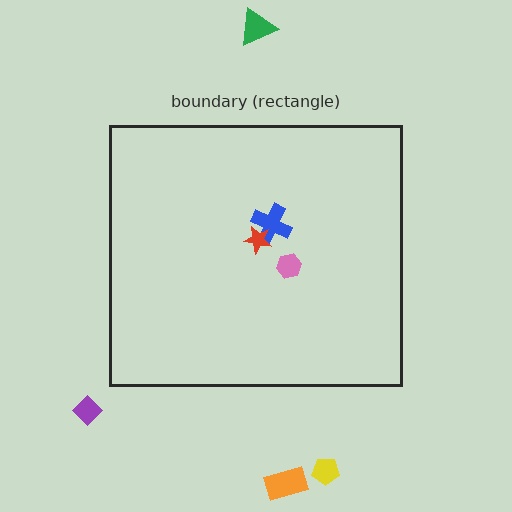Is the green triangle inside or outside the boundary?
Outside.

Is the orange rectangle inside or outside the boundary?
Outside.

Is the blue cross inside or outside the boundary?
Inside.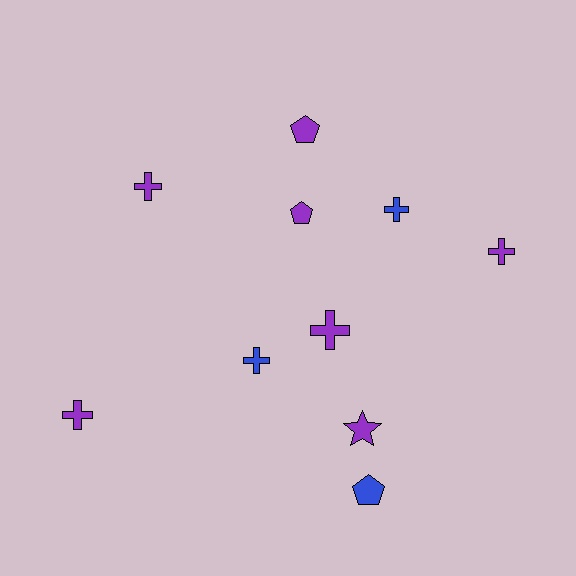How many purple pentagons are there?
There are 2 purple pentagons.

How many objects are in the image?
There are 10 objects.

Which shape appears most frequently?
Cross, with 6 objects.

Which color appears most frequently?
Purple, with 7 objects.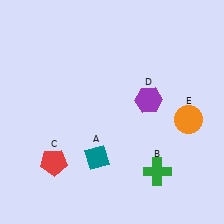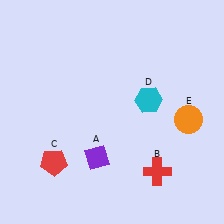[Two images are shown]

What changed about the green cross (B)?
In Image 1, B is green. In Image 2, it changed to red.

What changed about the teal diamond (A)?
In Image 1, A is teal. In Image 2, it changed to purple.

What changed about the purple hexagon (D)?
In Image 1, D is purple. In Image 2, it changed to cyan.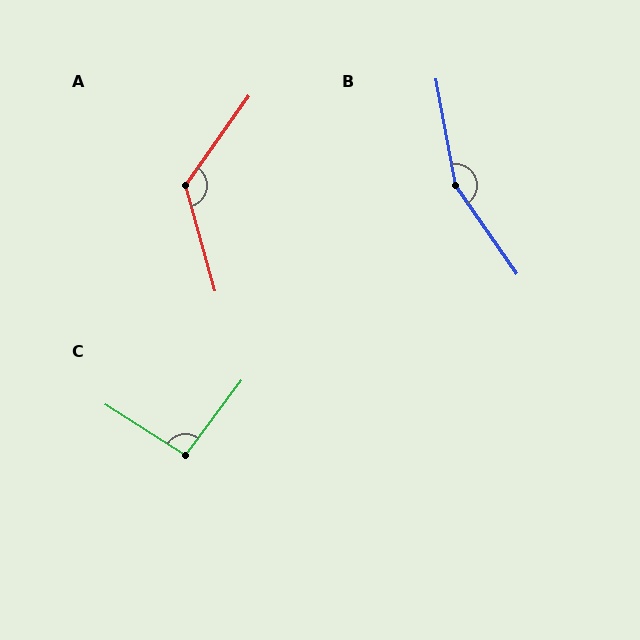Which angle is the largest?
B, at approximately 155 degrees.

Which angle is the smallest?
C, at approximately 94 degrees.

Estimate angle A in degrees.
Approximately 129 degrees.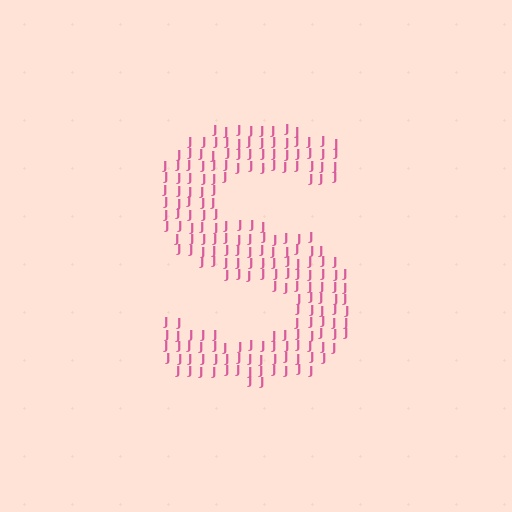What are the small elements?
The small elements are letter J's.